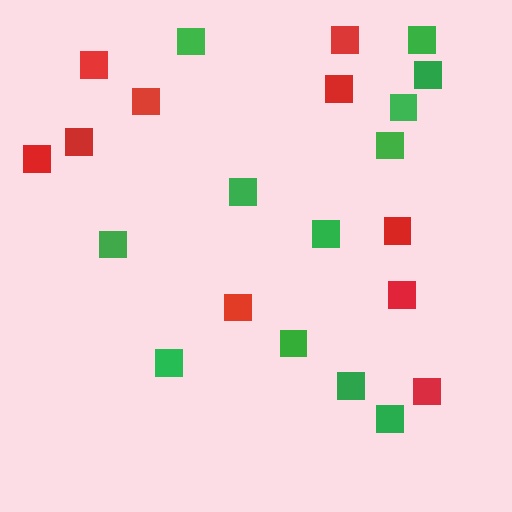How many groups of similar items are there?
There are 2 groups: one group of green squares (12) and one group of red squares (10).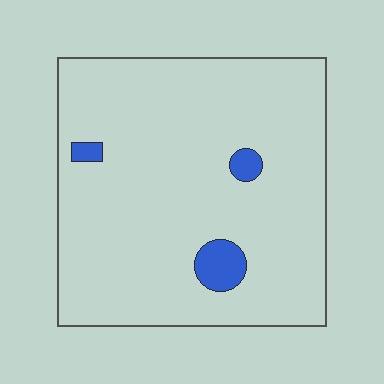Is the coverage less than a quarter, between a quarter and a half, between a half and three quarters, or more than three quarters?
Less than a quarter.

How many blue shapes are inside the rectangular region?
3.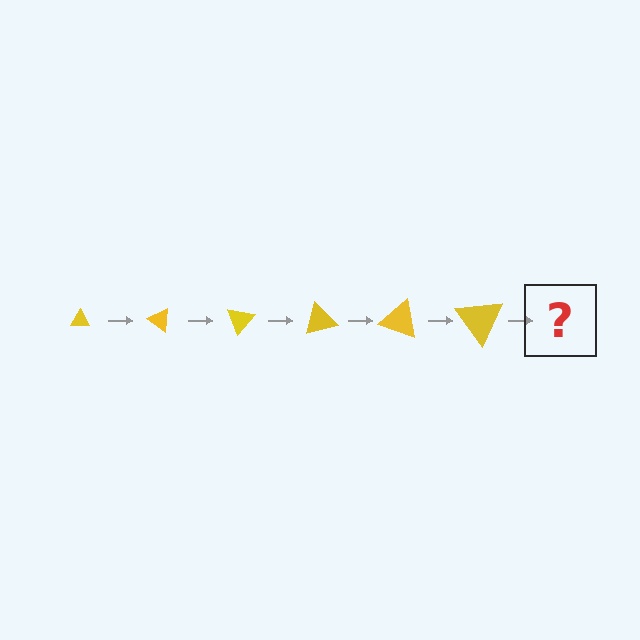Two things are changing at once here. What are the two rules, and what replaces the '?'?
The two rules are that the triangle grows larger each step and it rotates 35 degrees each step. The '?' should be a triangle, larger than the previous one and rotated 210 degrees from the start.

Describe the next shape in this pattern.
It should be a triangle, larger than the previous one and rotated 210 degrees from the start.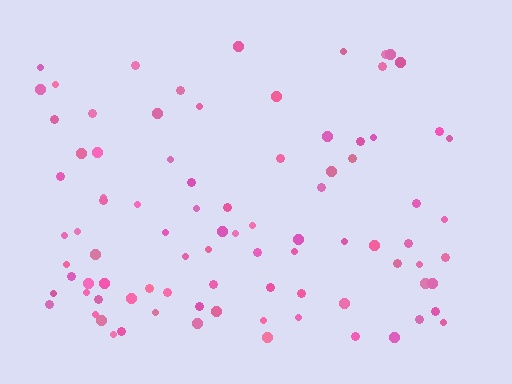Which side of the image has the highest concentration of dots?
The bottom.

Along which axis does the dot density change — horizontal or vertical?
Vertical.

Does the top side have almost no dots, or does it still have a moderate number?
Still a moderate number, just noticeably fewer than the bottom.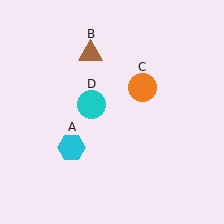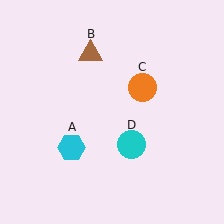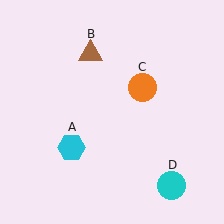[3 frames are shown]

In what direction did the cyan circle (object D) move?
The cyan circle (object D) moved down and to the right.